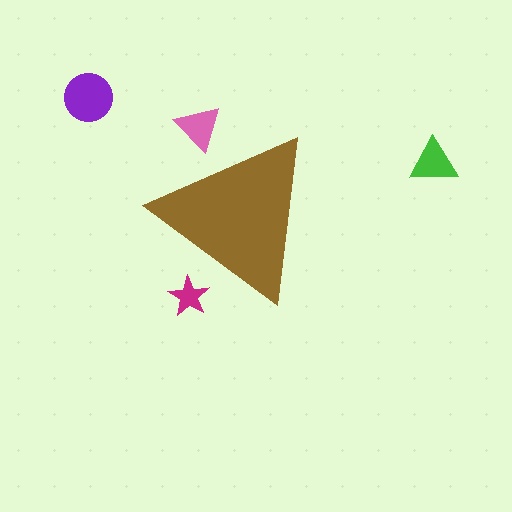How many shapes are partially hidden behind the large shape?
2 shapes are partially hidden.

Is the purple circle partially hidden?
No, the purple circle is fully visible.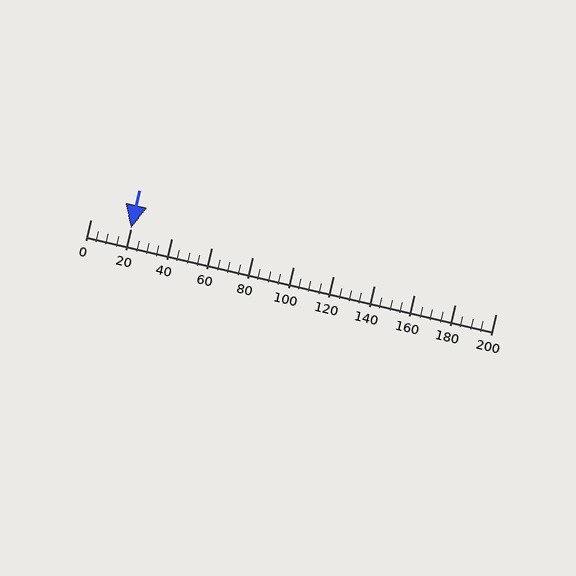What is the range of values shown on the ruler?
The ruler shows values from 0 to 200.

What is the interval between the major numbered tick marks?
The major tick marks are spaced 20 units apart.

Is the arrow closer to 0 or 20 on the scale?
The arrow is closer to 20.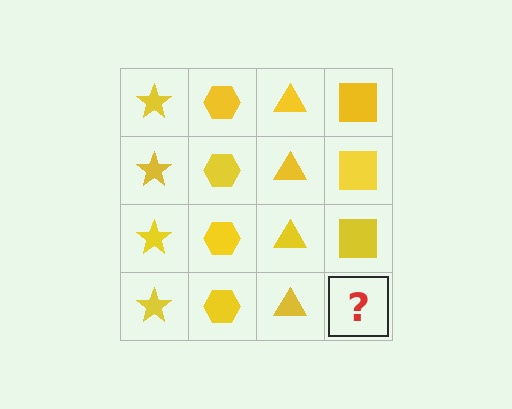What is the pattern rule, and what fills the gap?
The rule is that each column has a consistent shape. The gap should be filled with a yellow square.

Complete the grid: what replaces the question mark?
The question mark should be replaced with a yellow square.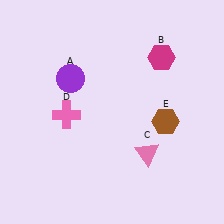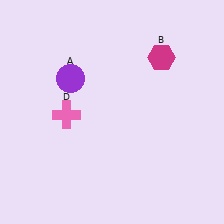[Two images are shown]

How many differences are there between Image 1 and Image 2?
There are 2 differences between the two images.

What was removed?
The pink triangle (C), the brown hexagon (E) were removed in Image 2.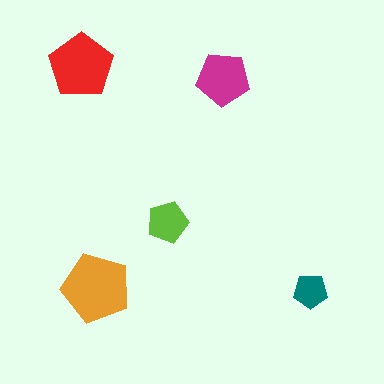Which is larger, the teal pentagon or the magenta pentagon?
The magenta one.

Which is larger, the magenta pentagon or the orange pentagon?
The orange one.